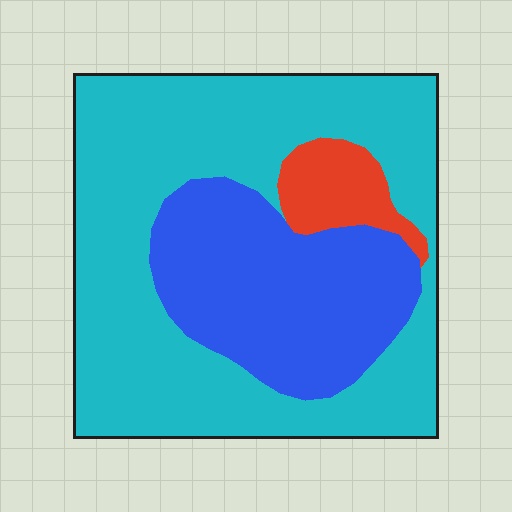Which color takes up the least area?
Red, at roughly 5%.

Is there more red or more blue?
Blue.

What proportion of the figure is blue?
Blue covers around 30% of the figure.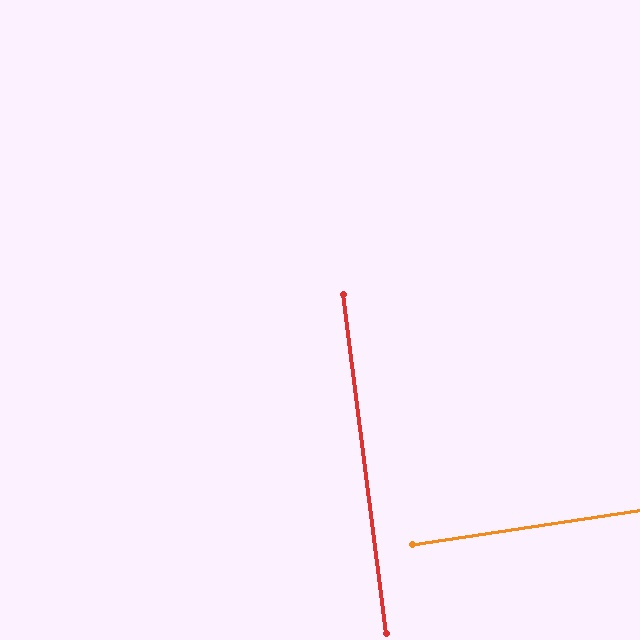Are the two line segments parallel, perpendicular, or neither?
Perpendicular — they meet at approximately 89°.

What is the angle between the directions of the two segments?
Approximately 89 degrees.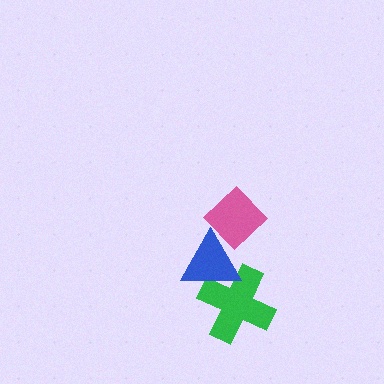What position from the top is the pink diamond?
The pink diamond is 1st from the top.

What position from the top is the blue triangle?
The blue triangle is 2nd from the top.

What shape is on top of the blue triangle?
The pink diamond is on top of the blue triangle.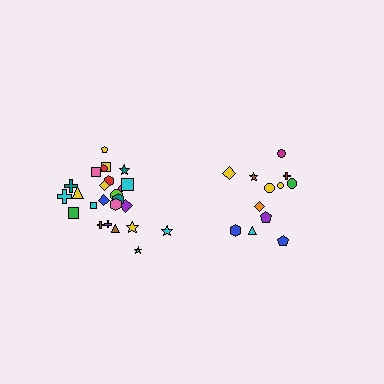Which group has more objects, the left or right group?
The left group.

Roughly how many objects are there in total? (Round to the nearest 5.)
Roughly 35 objects in total.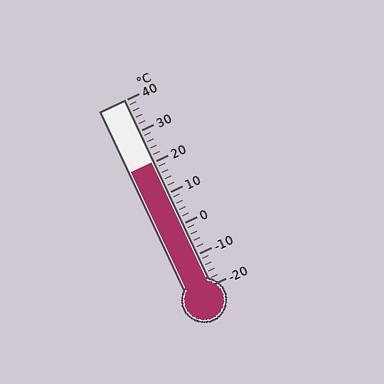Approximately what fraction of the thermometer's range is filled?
The thermometer is filled to approximately 65% of its range.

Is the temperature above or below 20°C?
The temperature is at 20°C.